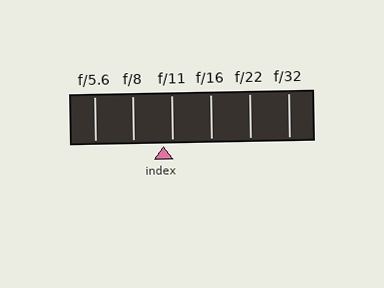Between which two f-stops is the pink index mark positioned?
The index mark is between f/8 and f/11.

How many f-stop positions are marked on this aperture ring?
There are 6 f-stop positions marked.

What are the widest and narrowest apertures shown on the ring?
The widest aperture shown is f/5.6 and the narrowest is f/32.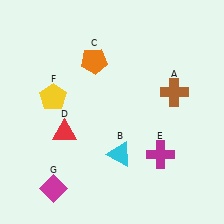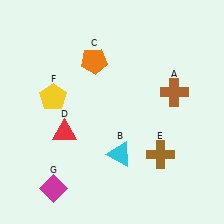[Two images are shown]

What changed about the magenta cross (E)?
In Image 1, E is magenta. In Image 2, it changed to brown.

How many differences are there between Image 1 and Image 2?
There is 1 difference between the two images.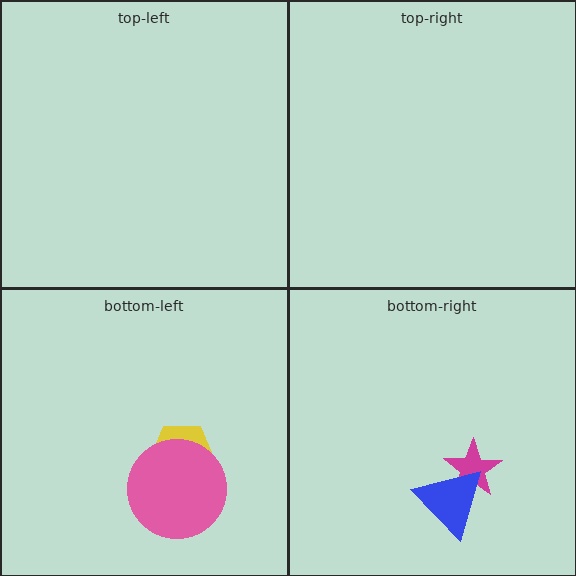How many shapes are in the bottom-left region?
2.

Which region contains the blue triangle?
The bottom-right region.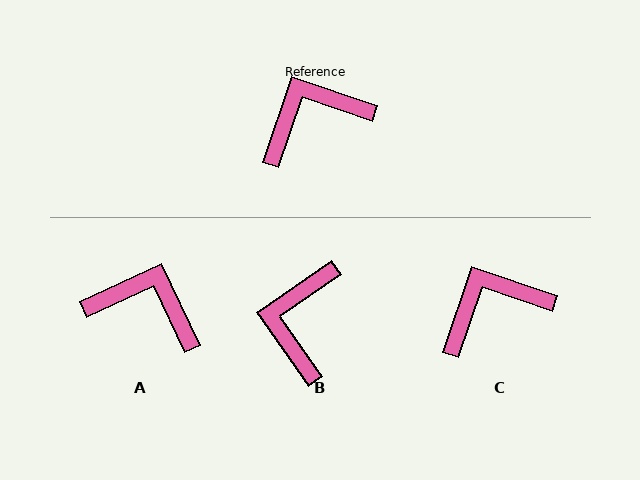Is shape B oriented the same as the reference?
No, it is off by about 53 degrees.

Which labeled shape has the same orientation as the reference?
C.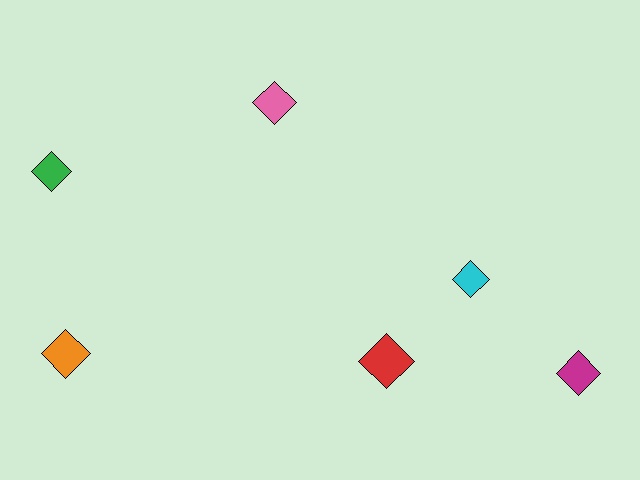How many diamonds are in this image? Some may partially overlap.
There are 6 diamonds.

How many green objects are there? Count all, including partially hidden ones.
There is 1 green object.